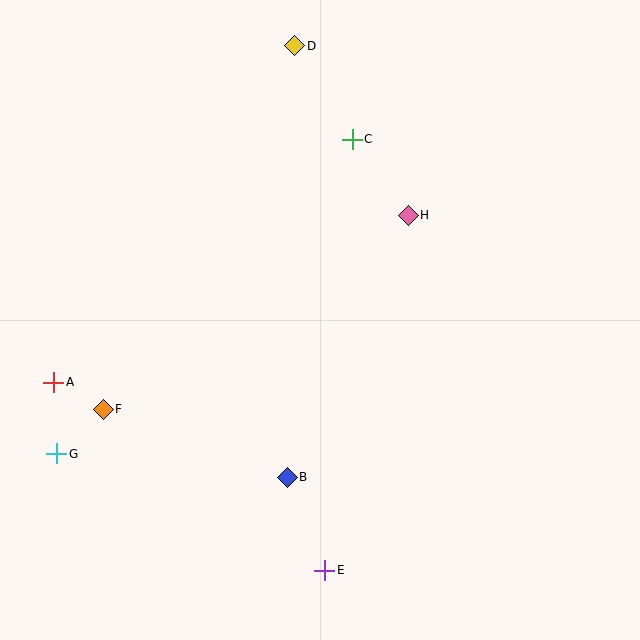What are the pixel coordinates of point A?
Point A is at (54, 382).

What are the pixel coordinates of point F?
Point F is at (103, 409).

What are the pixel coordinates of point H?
Point H is at (408, 215).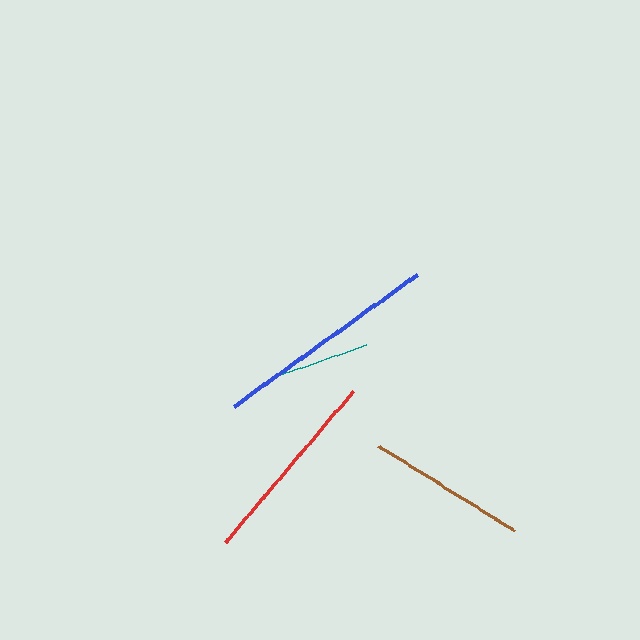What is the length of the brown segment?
The brown segment is approximately 160 pixels long.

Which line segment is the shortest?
The teal line is the shortest at approximately 91 pixels.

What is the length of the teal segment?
The teal segment is approximately 91 pixels long.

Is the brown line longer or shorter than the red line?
The red line is longer than the brown line.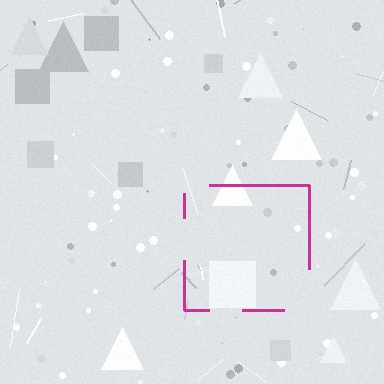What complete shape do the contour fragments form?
The contour fragments form a square.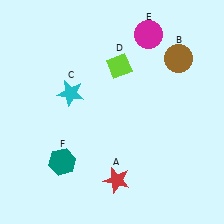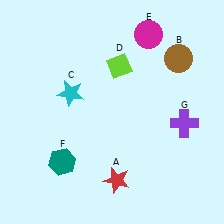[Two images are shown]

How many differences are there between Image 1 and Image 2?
There is 1 difference between the two images.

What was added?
A purple cross (G) was added in Image 2.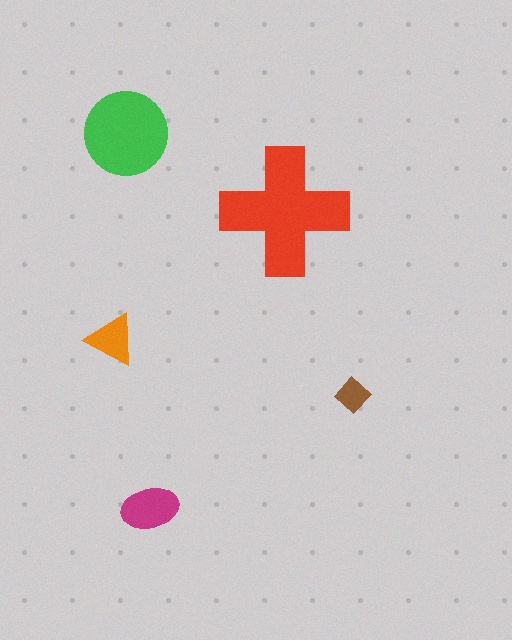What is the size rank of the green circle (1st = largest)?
2nd.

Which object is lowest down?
The magenta ellipse is bottommost.